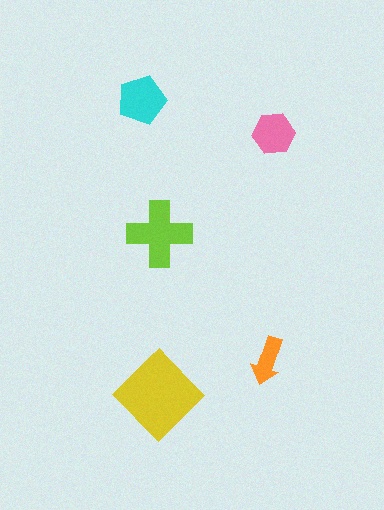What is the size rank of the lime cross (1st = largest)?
2nd.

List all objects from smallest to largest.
The orange arrow, the pink hexagon, the cyan pentagon, the lime cross, the yellow diamond.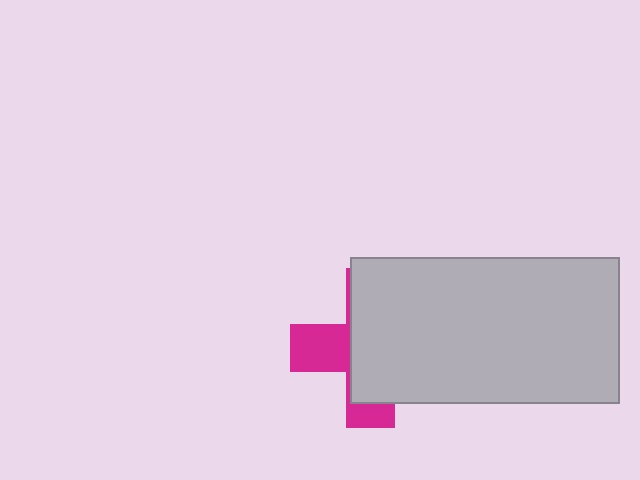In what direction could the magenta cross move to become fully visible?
The magenta cross could move left. That would shift it out from behind the light gray rectangle entirely.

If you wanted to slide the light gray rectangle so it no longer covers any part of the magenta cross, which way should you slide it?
Slide it right — that is the most direct way to separate the two shapes.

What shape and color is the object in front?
The object in front is a light gray rectangle.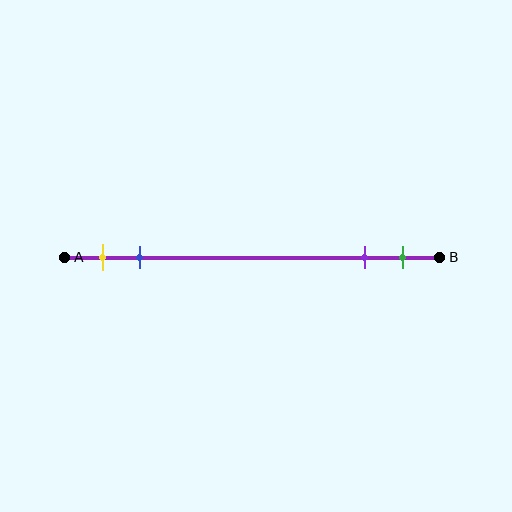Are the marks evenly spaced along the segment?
No, the marks are not evenly spaced.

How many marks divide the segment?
There are 4 marks dividing the segment.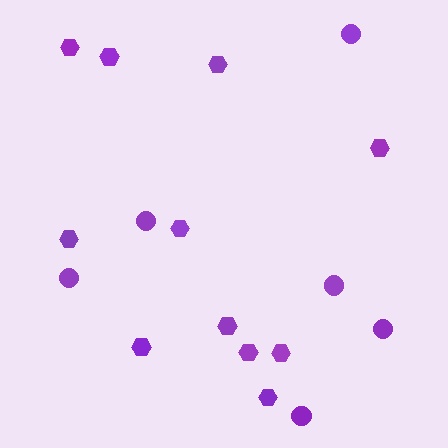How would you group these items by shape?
There are 2 groups: one group of hexagons (11) and one group of circles (6).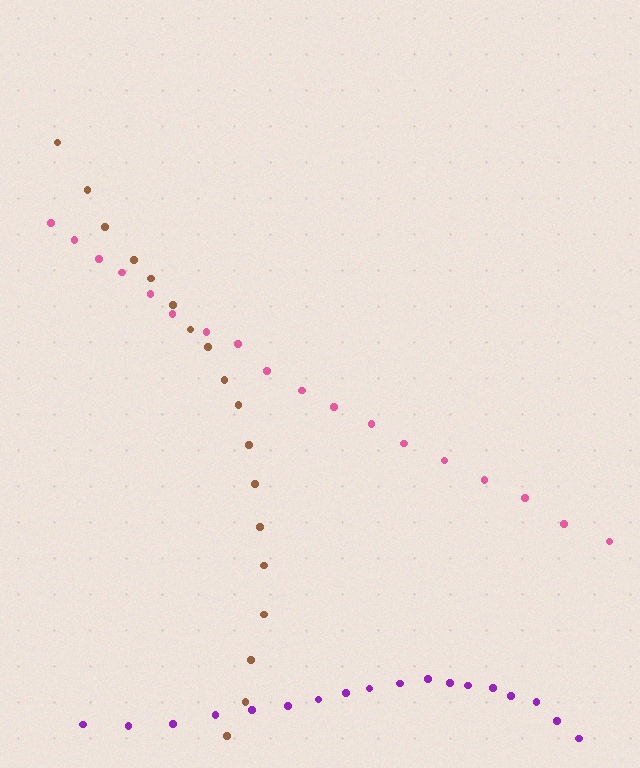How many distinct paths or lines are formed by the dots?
There are 3 distinct paths.